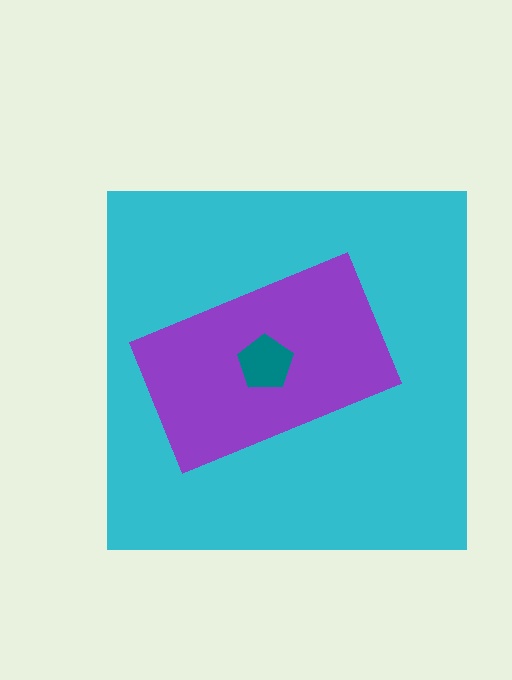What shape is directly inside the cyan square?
The purple rectangle.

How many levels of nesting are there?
3.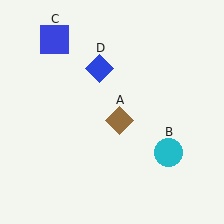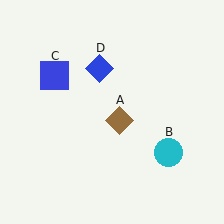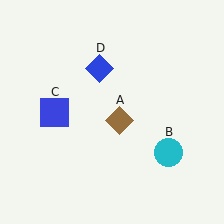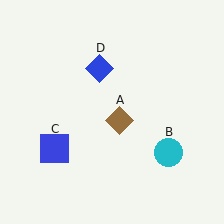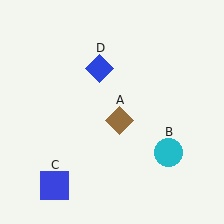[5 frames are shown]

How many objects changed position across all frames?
1 object changed position: blue square (object C).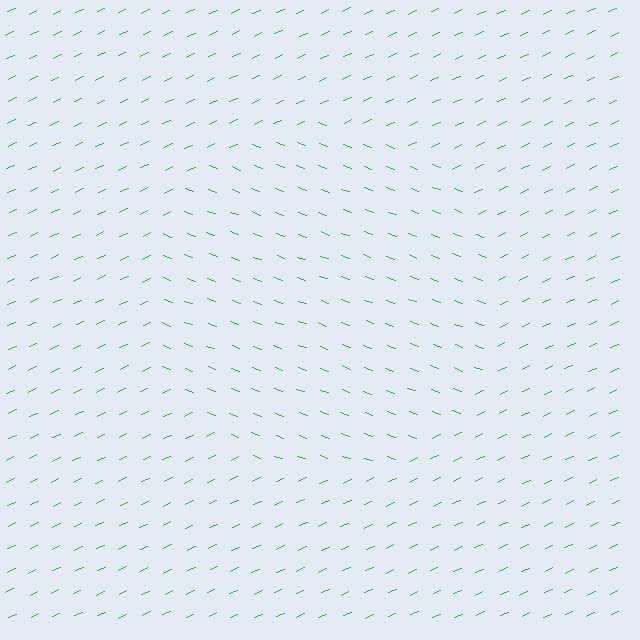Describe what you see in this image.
The image is filled with small green line segments. A circle region in the image has lines oriented differently from the surrounding lines, creating a visible texture boundary.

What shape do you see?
I see a circle.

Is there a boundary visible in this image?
Yes, there is a texture boundary formed by a change in line orientation.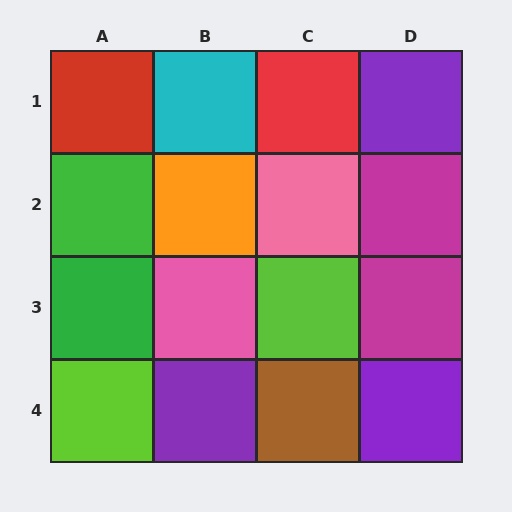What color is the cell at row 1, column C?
Red.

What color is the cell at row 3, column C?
Lime.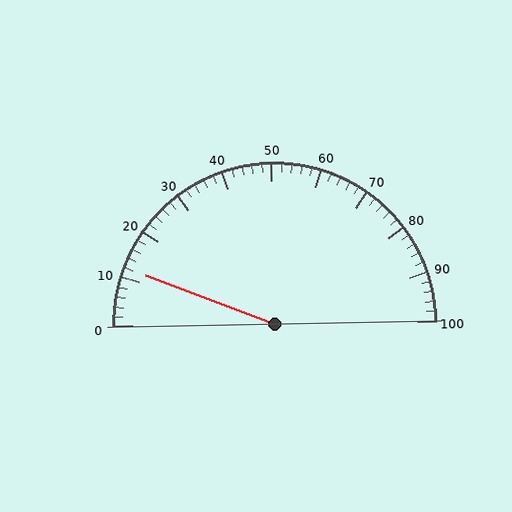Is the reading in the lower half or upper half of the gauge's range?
The reading is in the lower half of the range (0 to 100).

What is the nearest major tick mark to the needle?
The nearest major tick mark is 10.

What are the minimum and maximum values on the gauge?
The gauge ranges from 0 to 100.